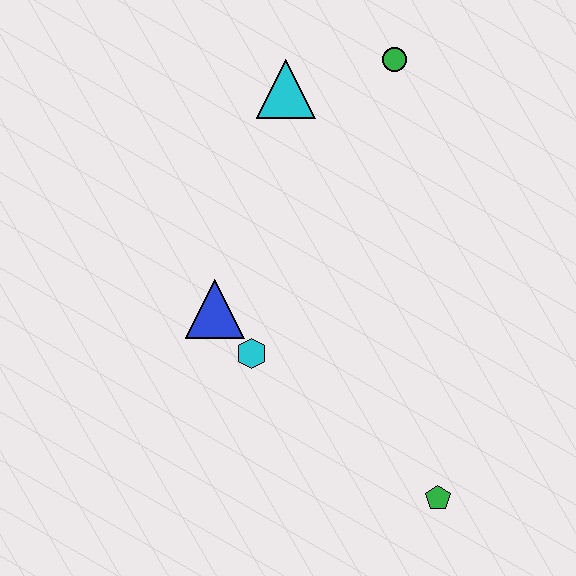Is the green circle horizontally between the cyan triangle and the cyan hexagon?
No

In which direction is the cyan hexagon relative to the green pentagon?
The cyan hexagon is to the left of the green pentagon.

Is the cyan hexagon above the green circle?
No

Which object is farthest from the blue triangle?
The green circle is farthest from the blue triangle.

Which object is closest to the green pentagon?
The cyan hexagon is closest to the green pentagon.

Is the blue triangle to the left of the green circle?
Yes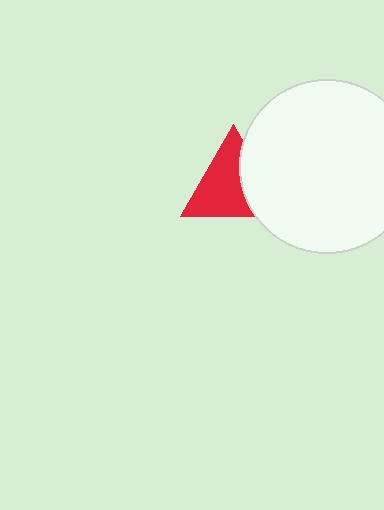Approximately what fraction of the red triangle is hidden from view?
Roughly 34% of the red triangle is hidden behind the white circle.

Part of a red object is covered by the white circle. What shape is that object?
It is a triangle.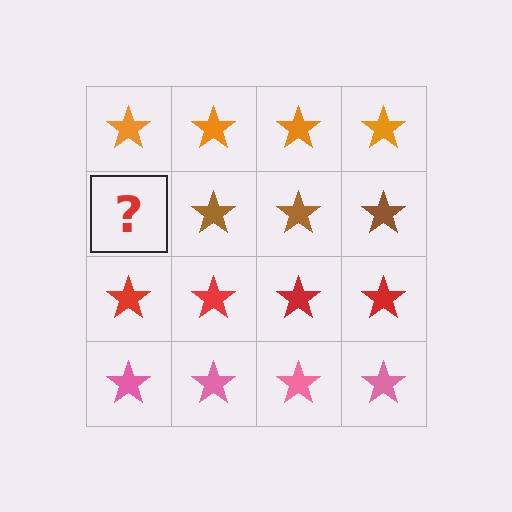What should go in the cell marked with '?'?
The missing cell should contain a brown star.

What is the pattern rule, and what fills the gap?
The rule is that each row has a consistent color. The gap should be filled with a brown star.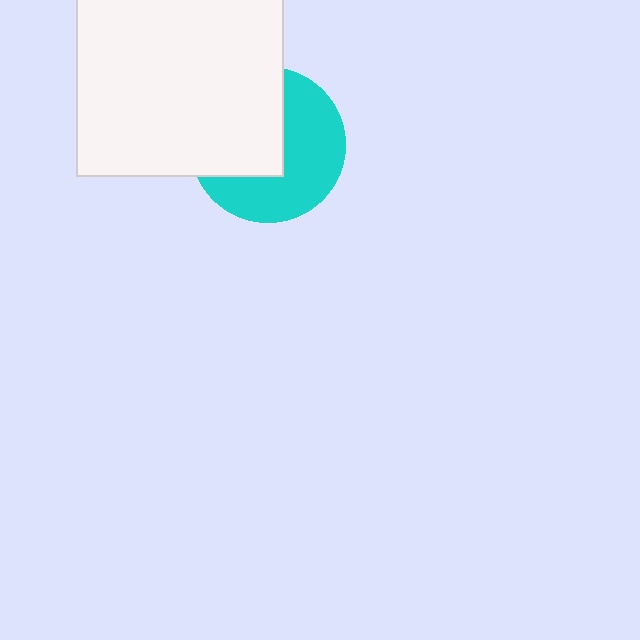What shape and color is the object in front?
The object in front is a white rectangle.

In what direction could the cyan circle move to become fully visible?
The cyan circle could move right. That would shift it out from behind the white rectangle entirely.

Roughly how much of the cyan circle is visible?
About half of it is visible (roughly 53%).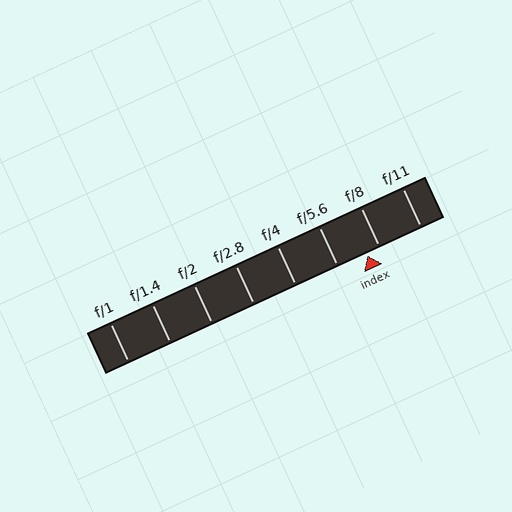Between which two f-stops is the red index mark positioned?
The index mark is between f/5.6 and f/8.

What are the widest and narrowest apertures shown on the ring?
The widest aperture shown is f/1 and the narrowest is f/11.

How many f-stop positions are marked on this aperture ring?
There are 8 f-stop positions marked.